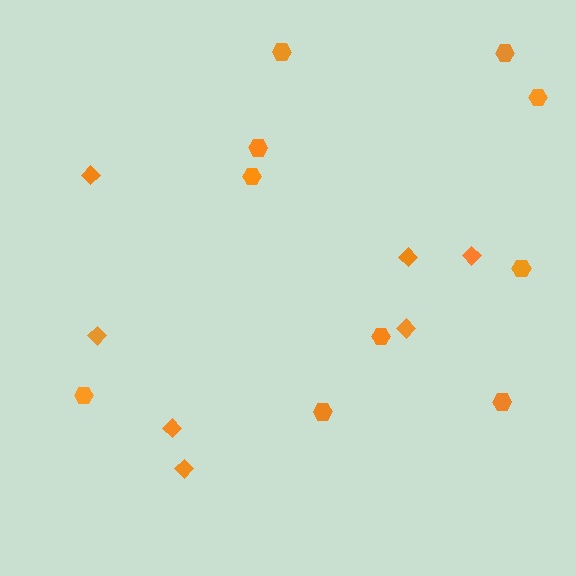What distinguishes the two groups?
There are 2 groups: one group of diamonds (7) and one group of hexagons (10).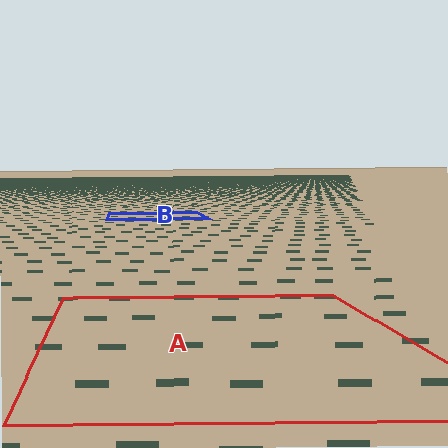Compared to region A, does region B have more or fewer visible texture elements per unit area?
Region B has more texture elements per unit area — they are packed more densely because it is farther away.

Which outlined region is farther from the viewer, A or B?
Region B is farther from the viewer — the texture elements inside it appear smaller and more densely packed.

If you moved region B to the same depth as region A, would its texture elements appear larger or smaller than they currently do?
They would appear larger. At a closer depth, the same texture elements are projected at a bigger on-screen size.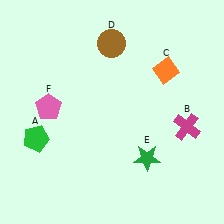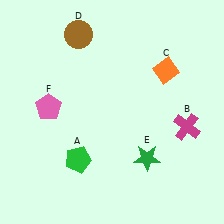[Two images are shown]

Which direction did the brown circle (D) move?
The brown circle (D) moved left.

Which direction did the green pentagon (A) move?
The green pentagon (A) moved right.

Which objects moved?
The objects that moved are: the green pentagon (A), the brown circle (D).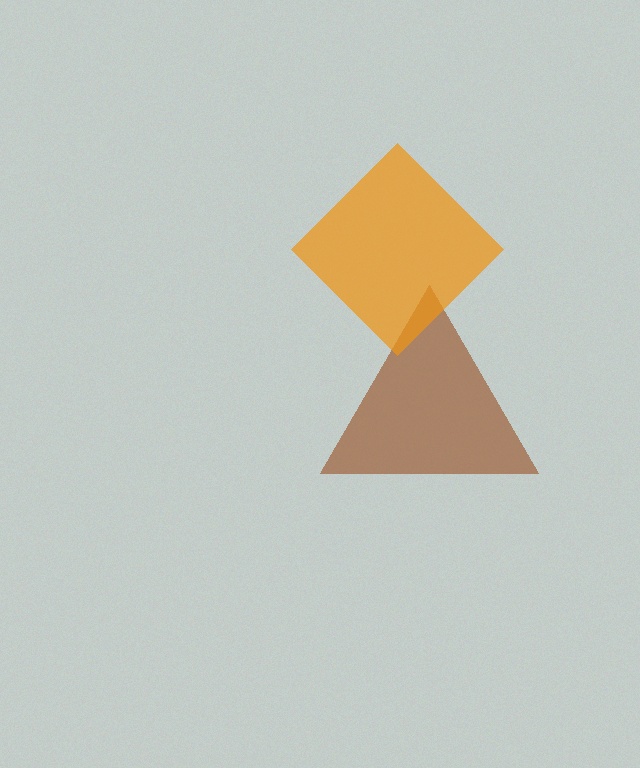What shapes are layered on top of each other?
The layered shapes are: a brown triangle, an orange diamond.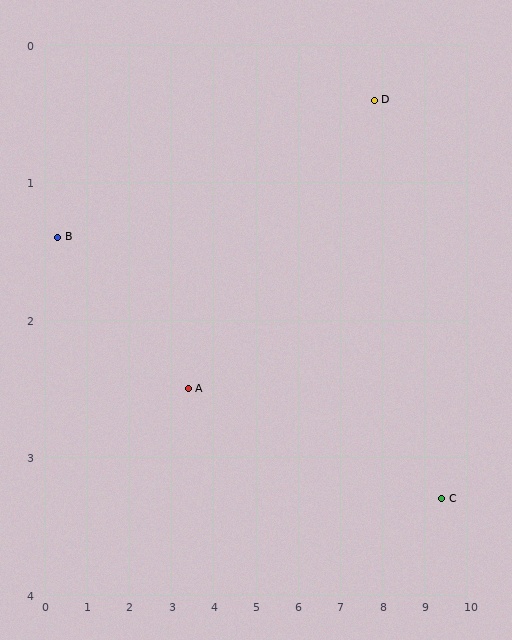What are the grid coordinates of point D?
Point D is at approximately (7.8, 0.4).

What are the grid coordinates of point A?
Point A is at approximately (3.4, 2.5).